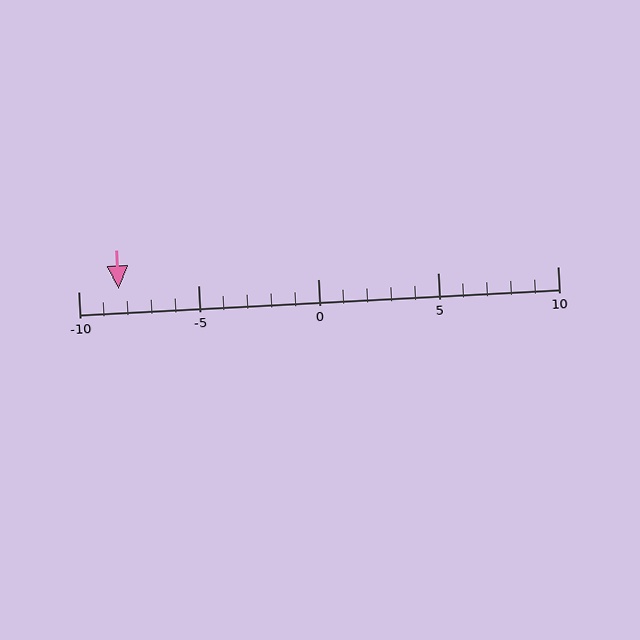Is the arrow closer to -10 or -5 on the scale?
The arrow is closer to -10.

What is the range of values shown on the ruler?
The ruler shows values from -10 to 10.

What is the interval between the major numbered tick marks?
The major tick marks are spaced 5 units apart.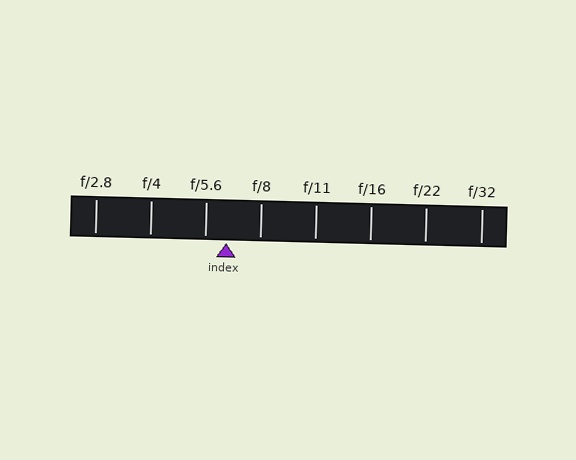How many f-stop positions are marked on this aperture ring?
There are 8 f-stop positions marked.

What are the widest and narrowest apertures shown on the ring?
The widest aperture shown is f/2.8 and the narrowest is f/32.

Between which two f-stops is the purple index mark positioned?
The index mark is between f/5.6 and f/8.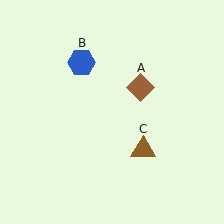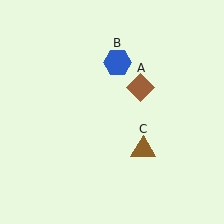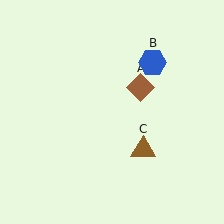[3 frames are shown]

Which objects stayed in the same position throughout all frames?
Brown diamond (object A) and brown triangle (object C) remained stationary.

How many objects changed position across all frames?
1 object changed position: blue hexagon (object B).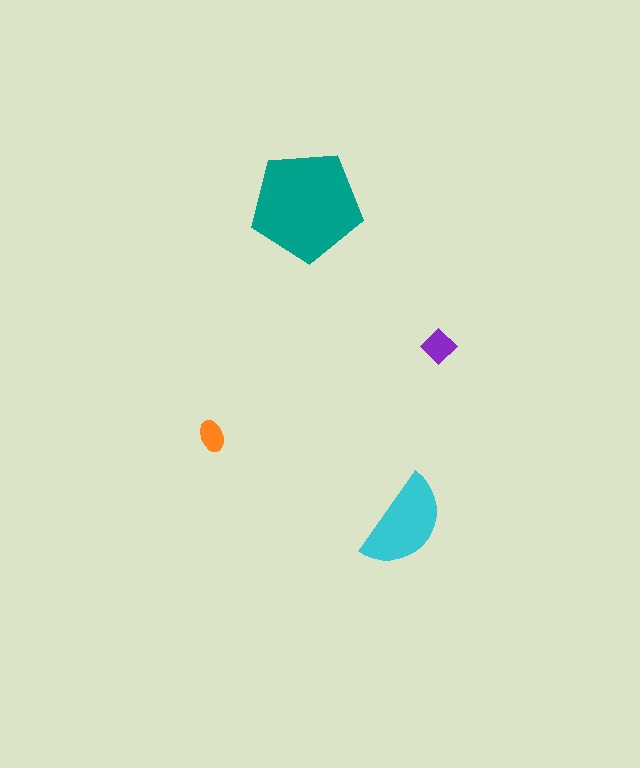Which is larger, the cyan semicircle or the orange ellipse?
The cyan semicircle.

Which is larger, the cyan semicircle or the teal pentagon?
The teal pentagon.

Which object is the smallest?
The orange ellipse.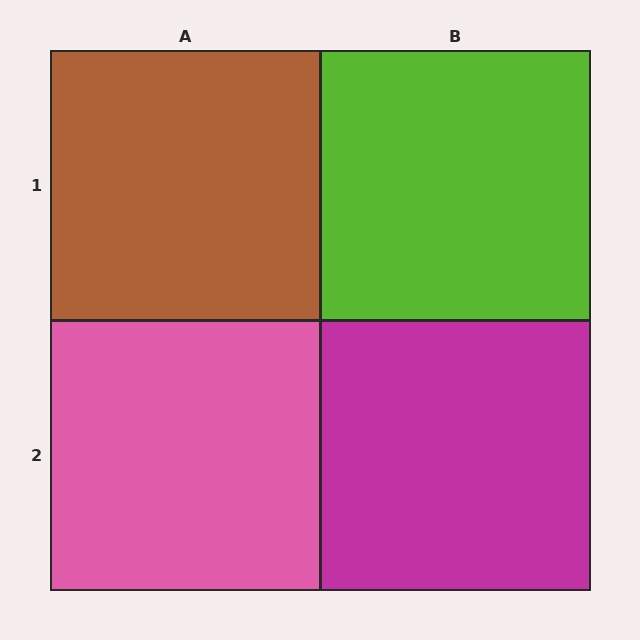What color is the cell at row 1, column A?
Brown.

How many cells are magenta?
1 cell is magenta.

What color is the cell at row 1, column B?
Lime.